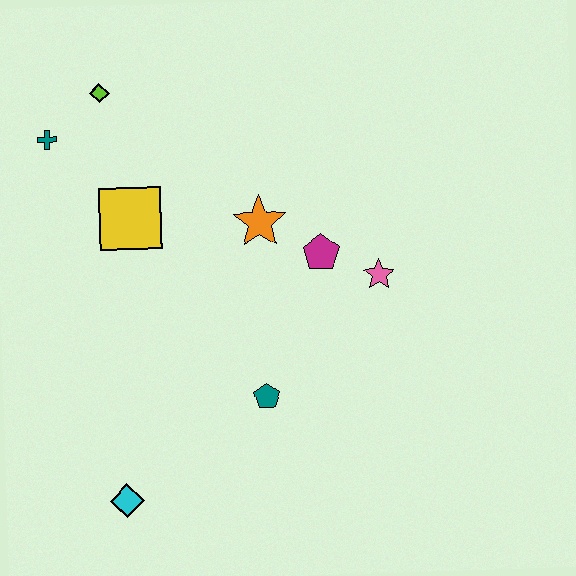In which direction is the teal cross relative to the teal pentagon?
The teal cross is above the teal pentagon.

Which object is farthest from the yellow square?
The cyan diamond is farthest from the yellow square.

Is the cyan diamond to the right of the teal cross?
Yes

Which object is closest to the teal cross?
The lime diamond is closest to the teal cross.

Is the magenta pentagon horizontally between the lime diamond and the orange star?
No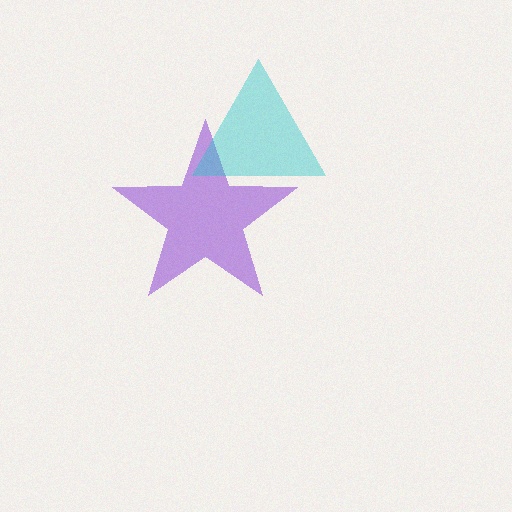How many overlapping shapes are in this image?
There are 2 overlapping shapes in the image.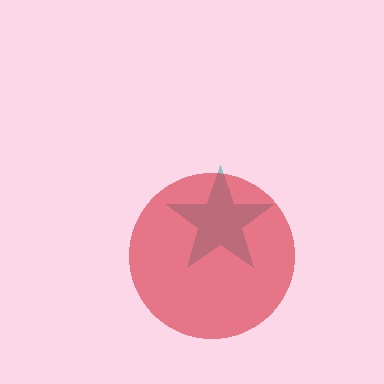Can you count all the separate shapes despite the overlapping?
Yes, there are 2 separate shapes.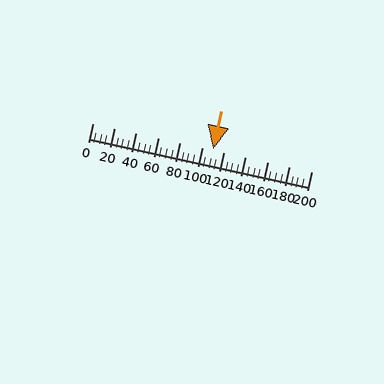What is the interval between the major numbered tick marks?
The major tick marks are spaced 20 units apart.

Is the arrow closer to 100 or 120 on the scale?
The arrow is closer to 120.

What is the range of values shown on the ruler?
The ruler shows values from 0 to 200.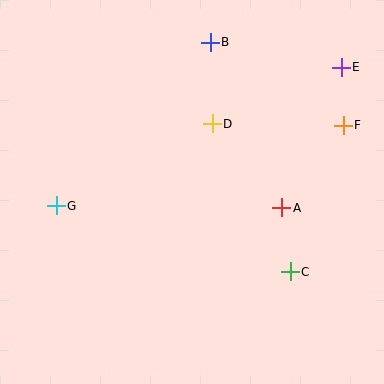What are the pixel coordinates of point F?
Point F is at (343, 125).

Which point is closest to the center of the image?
Point D at (212, 124) is closest to the center.